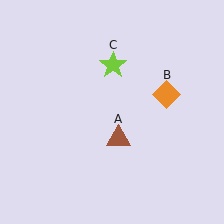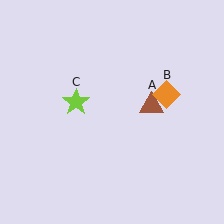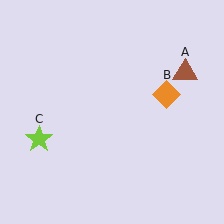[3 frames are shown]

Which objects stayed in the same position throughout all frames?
Orange diamond (object B) remained stationary.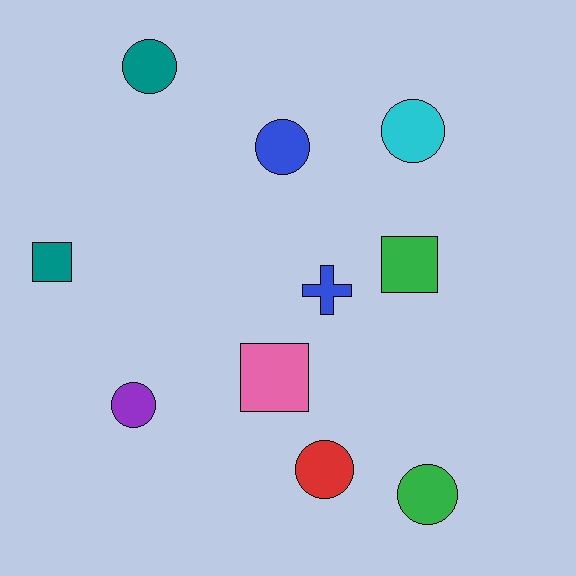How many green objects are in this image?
There are 2 green objects.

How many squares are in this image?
There are 3 squares.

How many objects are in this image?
There are 10 objects.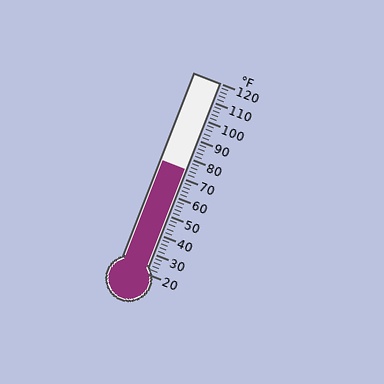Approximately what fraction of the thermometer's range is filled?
The thermometer is filled to approximately 55% of its range.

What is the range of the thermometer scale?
The thermometer scale ranges from 20°F to 120°F.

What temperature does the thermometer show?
The thermometer shows approximately 74°F.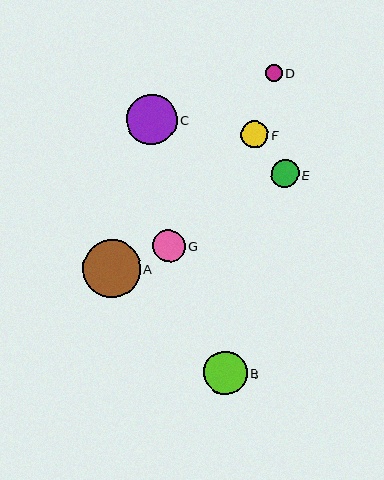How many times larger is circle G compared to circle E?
Circle G is approximately 1.1 times the size of circle E.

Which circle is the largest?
Circle A is the largest with a size of approximately 57 pixels.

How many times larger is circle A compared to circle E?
Circle A is approximately 2.0 times the size of circle E.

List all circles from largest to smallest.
From largest to smallest: A, C, B, G, E, F, D.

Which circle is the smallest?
Circle D is the smallest with a size of approximately 17 pixels.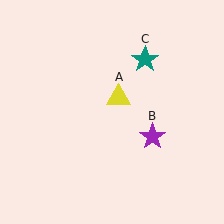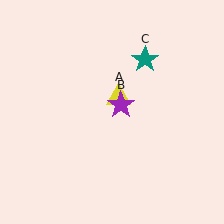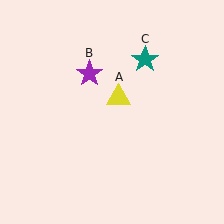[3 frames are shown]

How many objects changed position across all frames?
1 object changed position: purple star (object B).